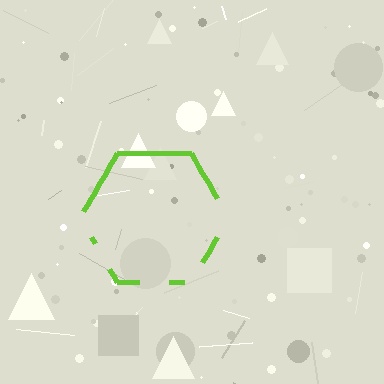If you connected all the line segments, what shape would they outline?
They would outline a hexagon.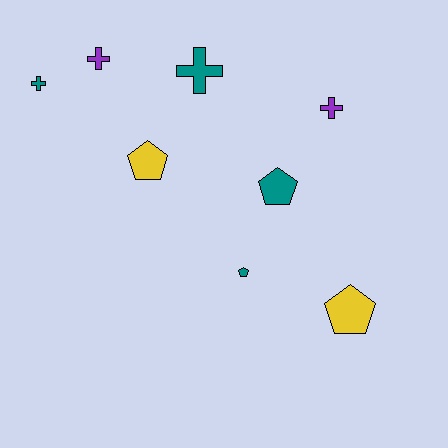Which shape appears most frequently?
Cross, with 4 objects.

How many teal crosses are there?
There are 2 teal crosses.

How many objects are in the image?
There are 8 objects.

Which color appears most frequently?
Teal, with 4 objects.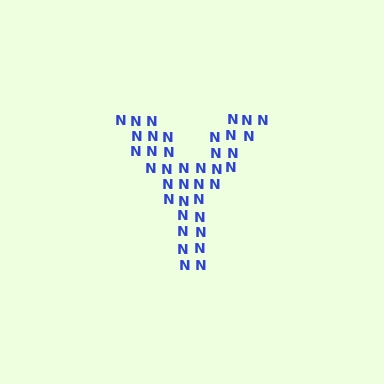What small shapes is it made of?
It is made of small letter N's.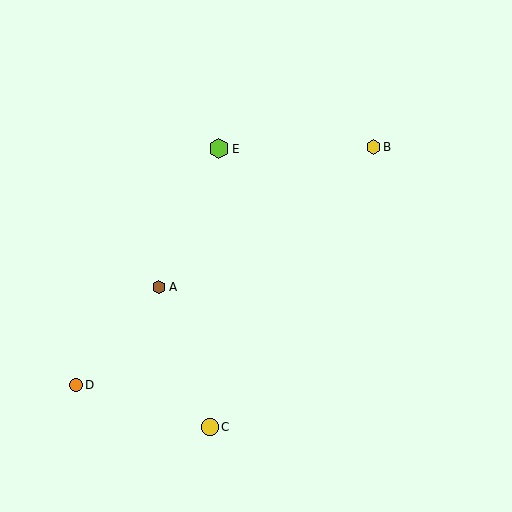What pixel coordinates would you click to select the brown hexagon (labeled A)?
Click at (159, 287) to select the brown hexagon A.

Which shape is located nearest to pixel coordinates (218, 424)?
The yellow circle (labeled C) at (210, 427) is nearest to that location.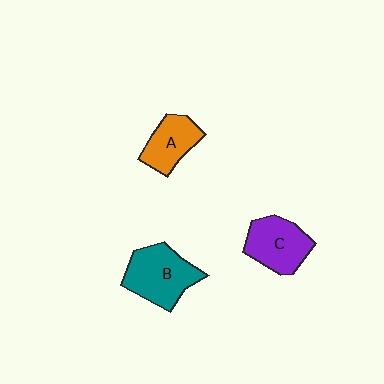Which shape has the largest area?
Shape B (teal).